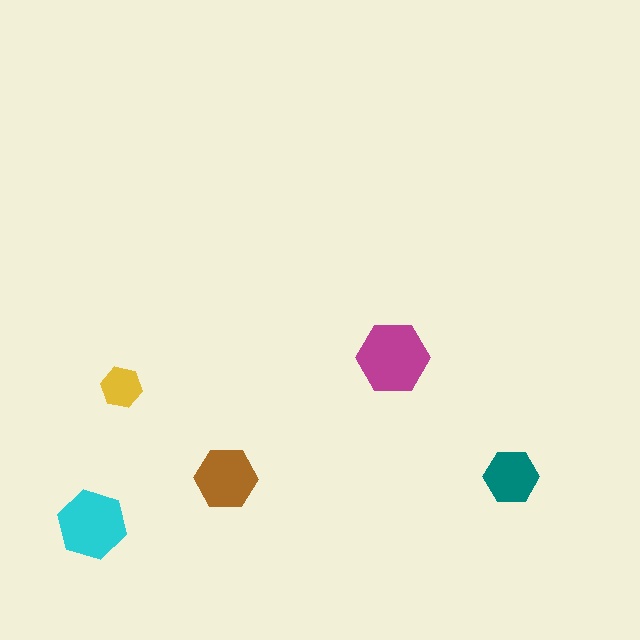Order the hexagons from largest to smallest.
the magenta one, the cyan one, the brown one, the teal one, the yellow one.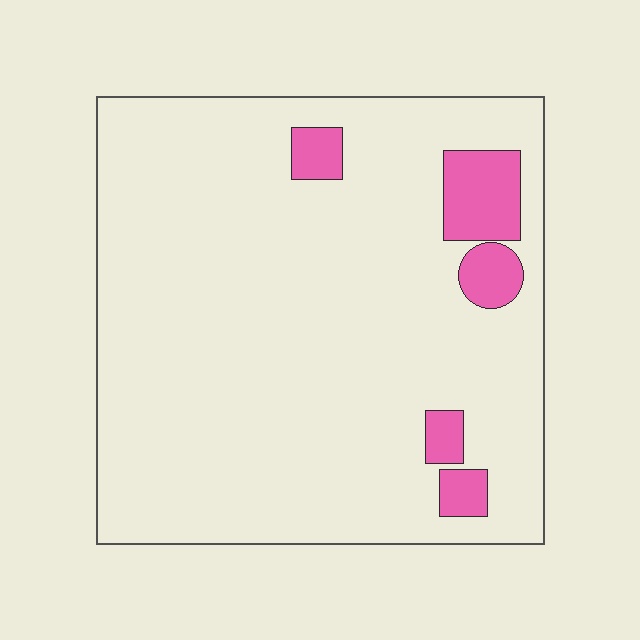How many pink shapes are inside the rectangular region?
5.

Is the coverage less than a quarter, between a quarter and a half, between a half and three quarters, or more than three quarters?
Less than a quarter.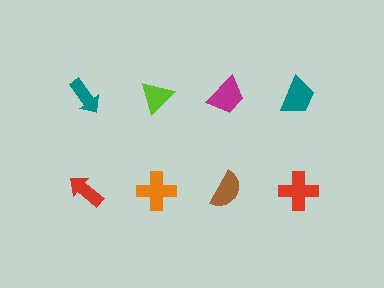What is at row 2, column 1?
A red arrow.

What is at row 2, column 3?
A brown semicircle.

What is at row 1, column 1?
A teal arrow.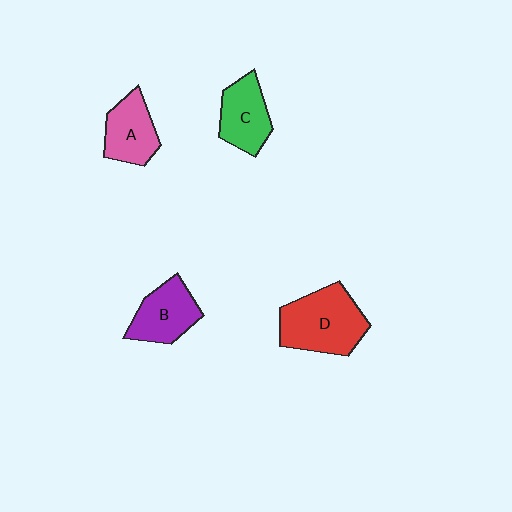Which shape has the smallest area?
Shape A (pink).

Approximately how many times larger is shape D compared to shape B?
Approximately 1.5 times.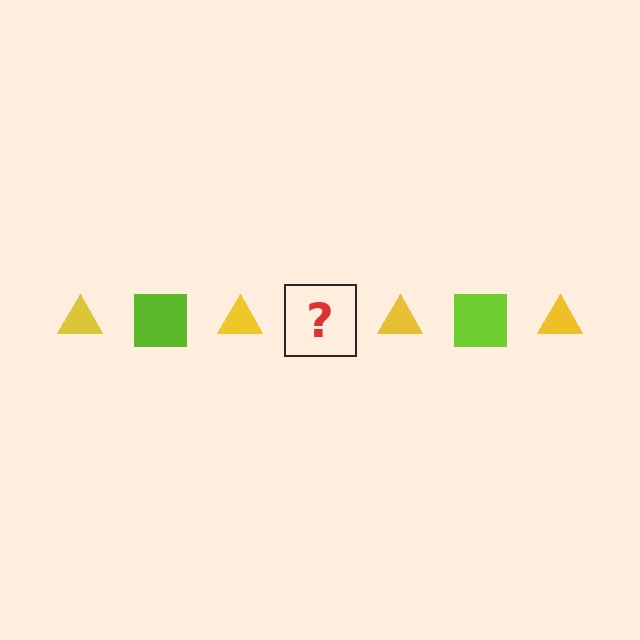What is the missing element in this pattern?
The missing element is a lime square.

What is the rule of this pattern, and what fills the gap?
The rule is that the pattern alternates between yellow triangle and lime square. The gap should be filled with a lime square.